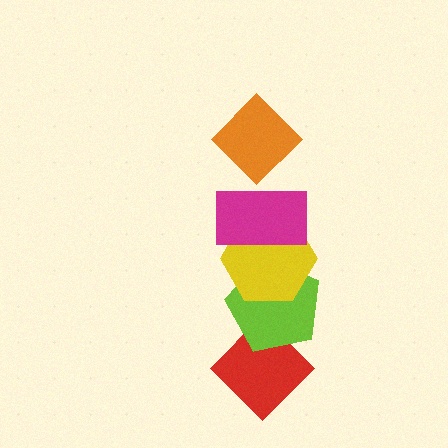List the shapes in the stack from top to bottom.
From top to bottom: the orange diamond, the magenta rectangle, the yellow hexagon, the lime pentagon, the red diamond.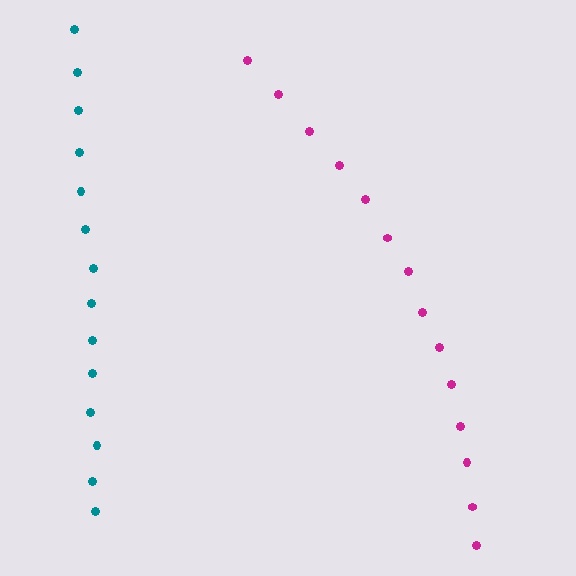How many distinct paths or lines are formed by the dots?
There are 2 distinct paths.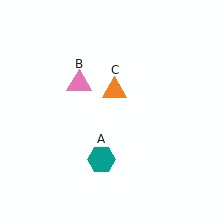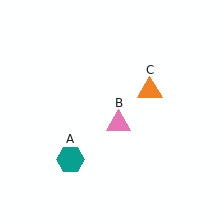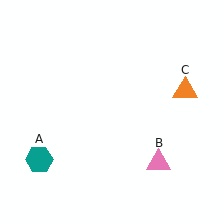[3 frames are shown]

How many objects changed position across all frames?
3 objects changed position: teal hexagon (object A), pink triangle (object B), orange triangle (object C).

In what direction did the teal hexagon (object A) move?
The teal hexagon (object A) moved left.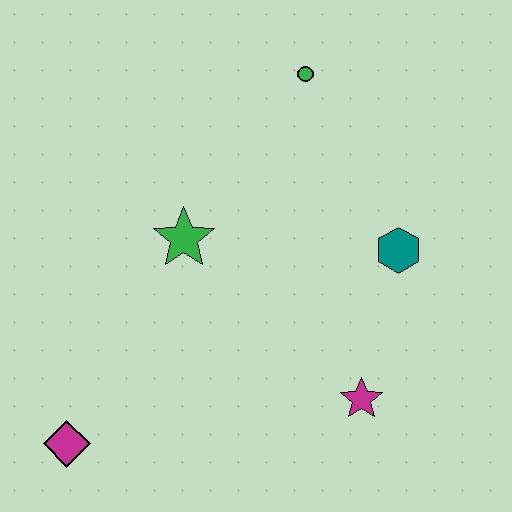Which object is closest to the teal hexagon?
The magenta star is closest to the teal hexagon.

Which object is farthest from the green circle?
The magenta diamond is farthest from the green circle.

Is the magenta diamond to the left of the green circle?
Yes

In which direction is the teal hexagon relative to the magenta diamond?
The teal hexagon is to the right of the magenta diamond.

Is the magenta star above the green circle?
No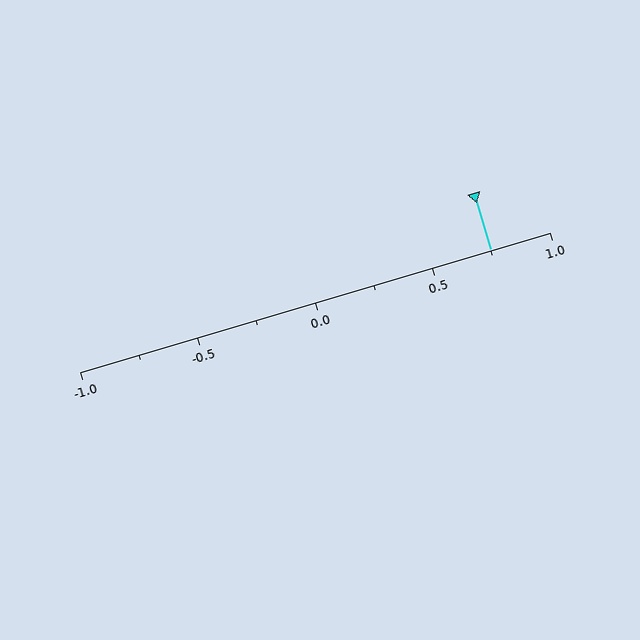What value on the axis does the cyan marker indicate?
The marker indicates approximately 0.75.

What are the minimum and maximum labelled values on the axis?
The axis runs from -1.0 to 1.0.